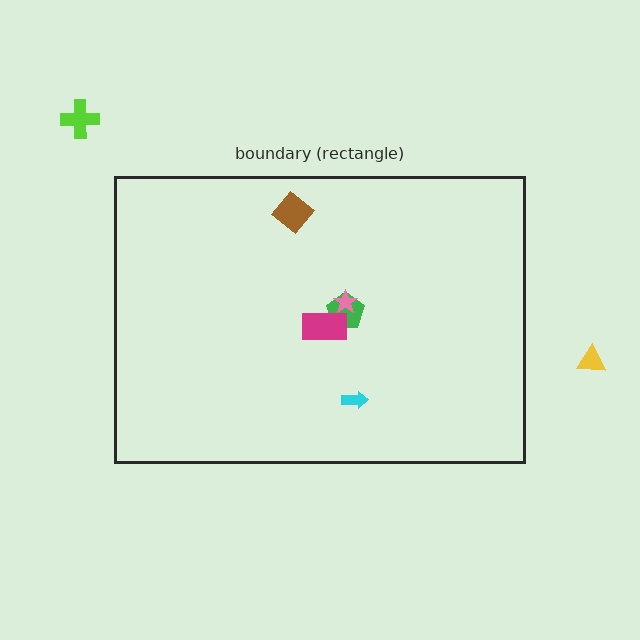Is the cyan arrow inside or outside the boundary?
Inside.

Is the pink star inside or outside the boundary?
Inside.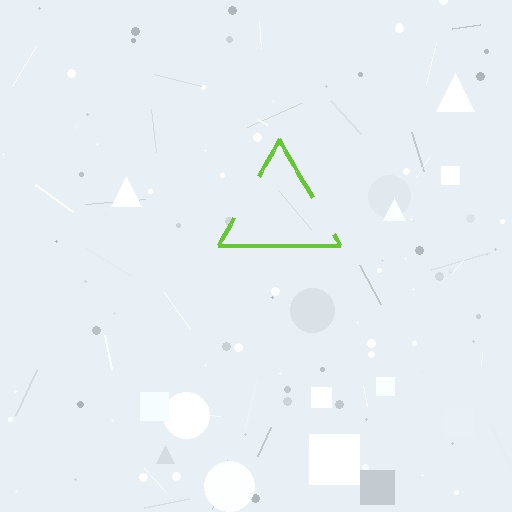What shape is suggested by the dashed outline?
The dashed outline suggests a triangle.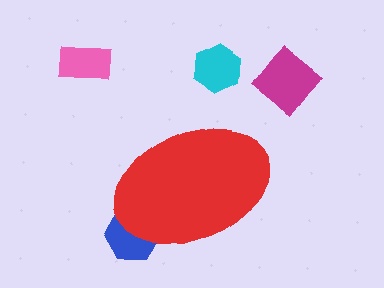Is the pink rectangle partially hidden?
No, the pink rectangle is fully visible.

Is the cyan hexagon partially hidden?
No, the cyan hexagon is fully visible.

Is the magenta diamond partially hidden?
No, the magenta diamond is fully visible.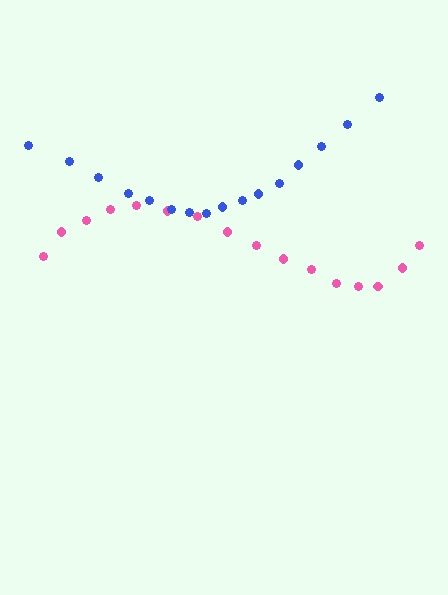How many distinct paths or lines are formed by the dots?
There are 2 distinct paths.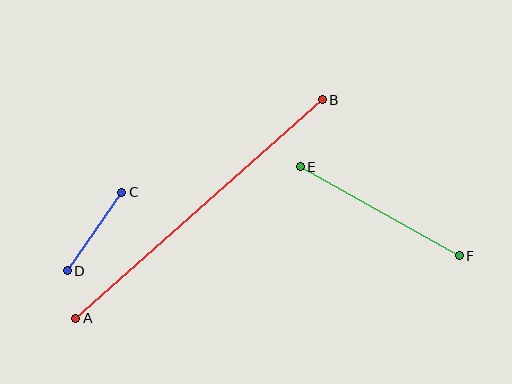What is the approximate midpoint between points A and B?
The midpoint is at approximately (199, 209) pixels.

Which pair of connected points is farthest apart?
Points A and B are farthest apart.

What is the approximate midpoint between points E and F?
The midpoint is at approximately (380, 211) pixels.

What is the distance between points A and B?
The distance is approximately 329 pixels.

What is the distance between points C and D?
The distance is approximately 96 pixels.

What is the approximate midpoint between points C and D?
The midpoint is at approximately (95, 232) pixels.